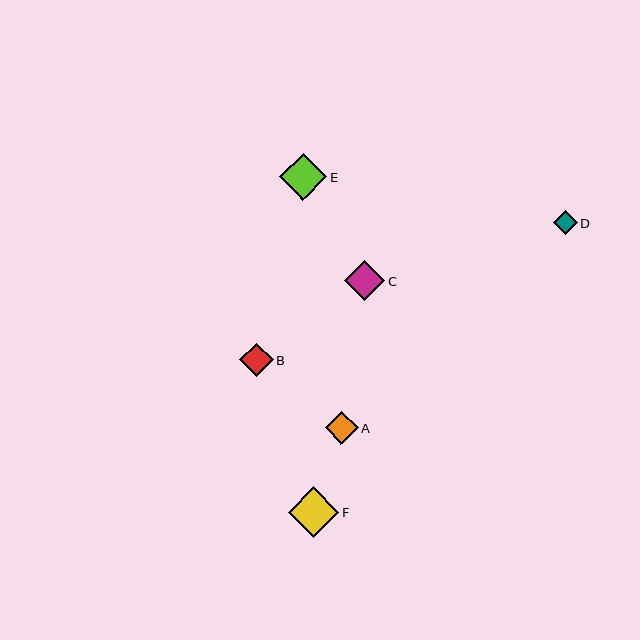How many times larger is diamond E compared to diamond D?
Diamond E is approximately 2.0 times the size of diamond D.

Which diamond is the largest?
Diamond F is the largest with a size of approximately 50 pixels.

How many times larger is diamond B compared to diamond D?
Diamond B is approximately 1.4 times the size of diamond D.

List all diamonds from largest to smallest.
From largest to smallest: F, E, C, B, A, D.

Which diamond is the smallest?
Diamond D is the smallest with a size of approximately 24 pixels.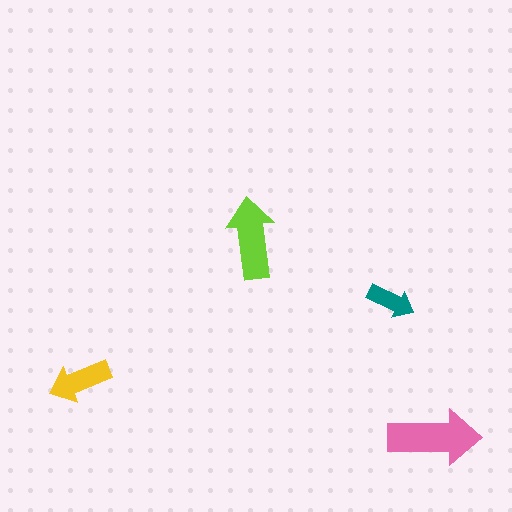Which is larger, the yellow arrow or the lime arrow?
The lime one.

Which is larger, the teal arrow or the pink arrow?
The pink one.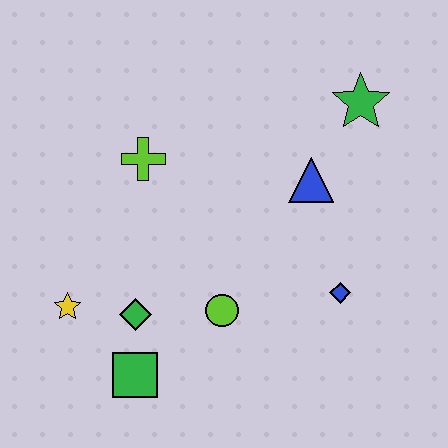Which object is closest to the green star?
The blue triangle is closest to the green star.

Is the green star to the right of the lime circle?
Yes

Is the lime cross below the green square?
No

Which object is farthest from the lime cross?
The blue diamond is farthest from the lime cross.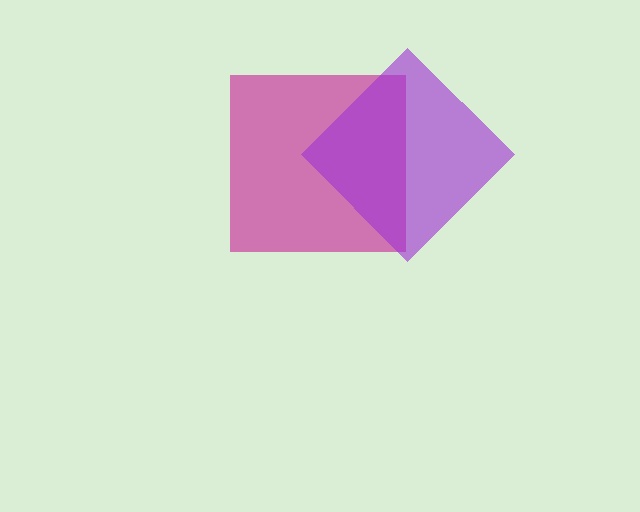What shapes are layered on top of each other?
The layered shapes are: a magenta square, a purple diamond.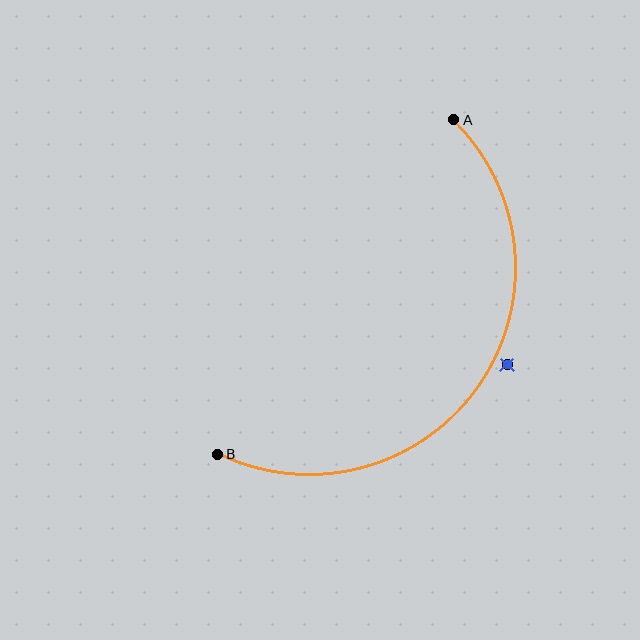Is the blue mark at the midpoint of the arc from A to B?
No — the blue mark does not lie on the arc at all. It sits slightly outside the curve.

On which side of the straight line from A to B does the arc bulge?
The arc bulges below and to the right of the straight line connecting A and B.